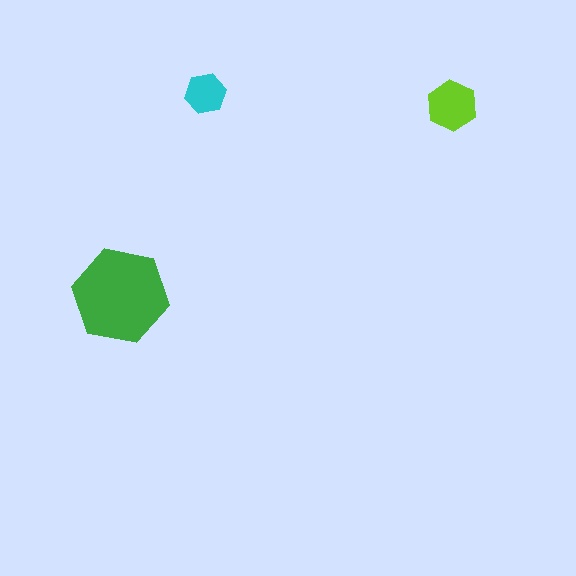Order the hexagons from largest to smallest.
the green one, the lime one, the cyan one.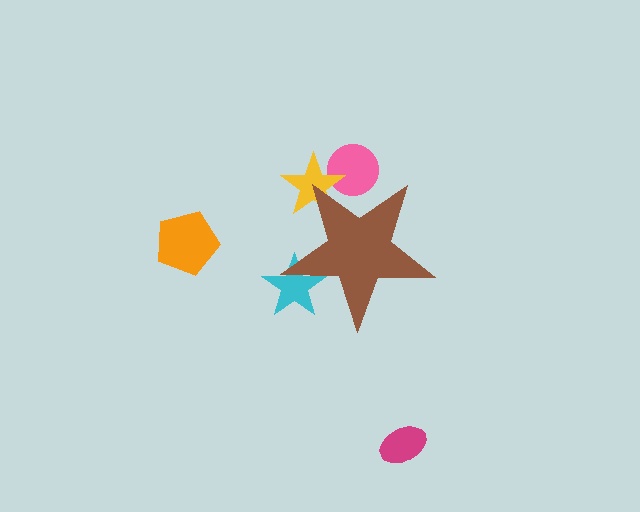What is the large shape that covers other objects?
A brown star.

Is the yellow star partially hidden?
Yes, the yellow star is partially hidden behind the brown star.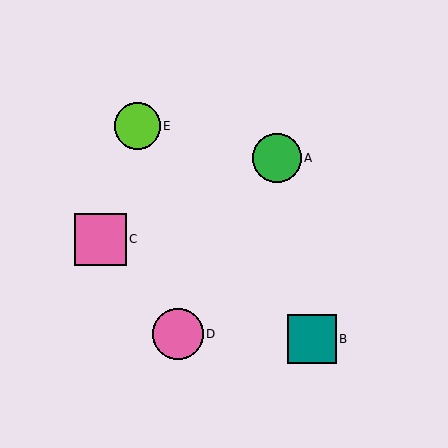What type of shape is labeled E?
Shape E is a lime circle.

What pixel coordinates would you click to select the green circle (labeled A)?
Click at (277, 158) to select the green circle A.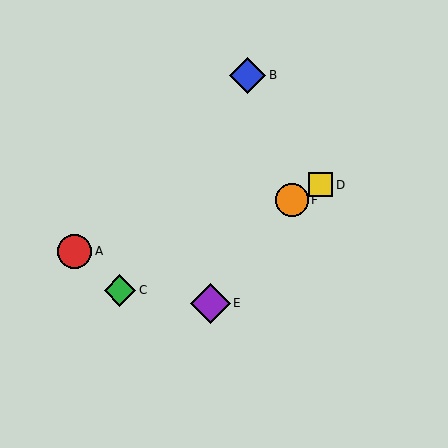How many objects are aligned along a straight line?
3 objects (C, D, F) are aligned along a straight line.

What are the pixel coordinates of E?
Object E is at (210, 303).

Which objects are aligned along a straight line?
Objects C, D, F are aligned along a straight line.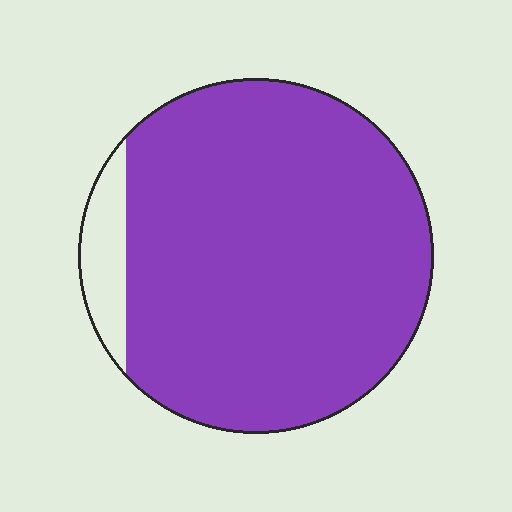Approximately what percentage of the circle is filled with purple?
Approximately 90%.